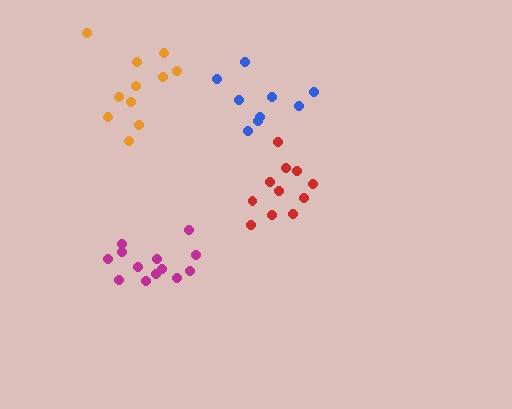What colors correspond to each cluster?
The clusters are colored: magenta, orange, red, blue.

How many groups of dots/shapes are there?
There are 4 groups.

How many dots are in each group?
Group 1: 13 dots, Group 2: 11 dots, Group 3: 11 dots, Group 4: 9 dots (44 total).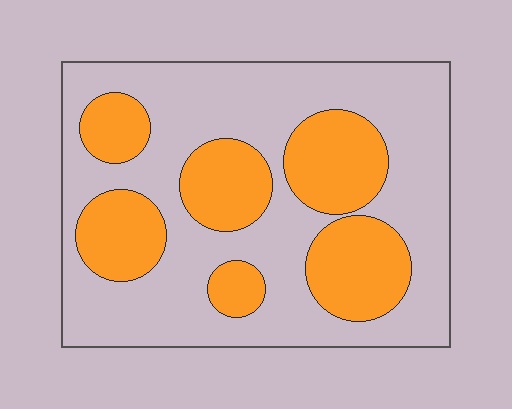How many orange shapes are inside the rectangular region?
6.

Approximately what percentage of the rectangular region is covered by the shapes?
Approximately 35%.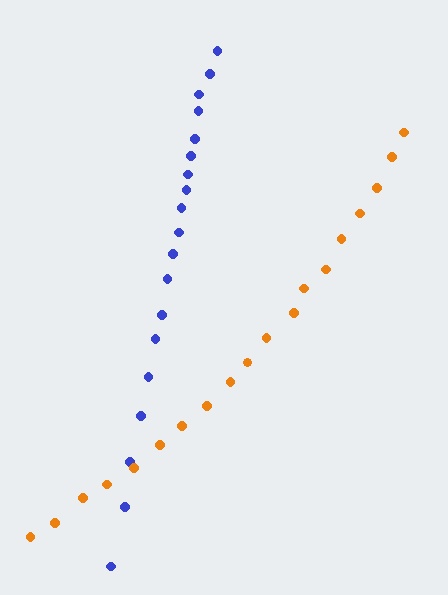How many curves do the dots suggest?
There are 2 distinct paths.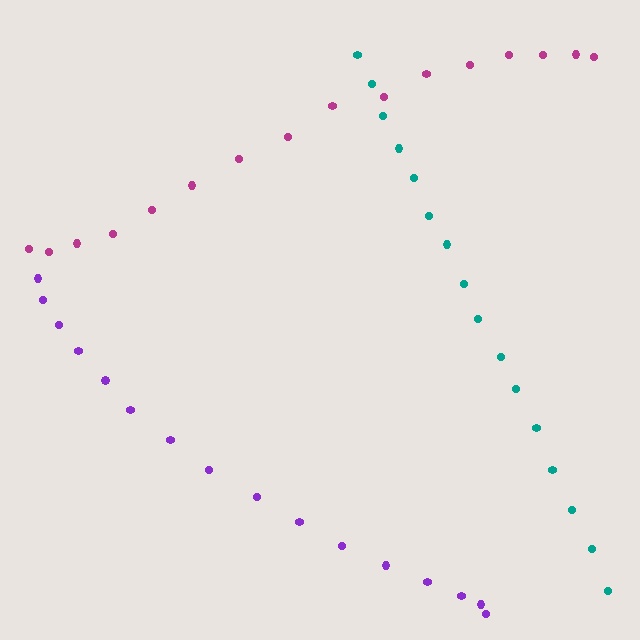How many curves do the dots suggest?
There are 3 distinct paths.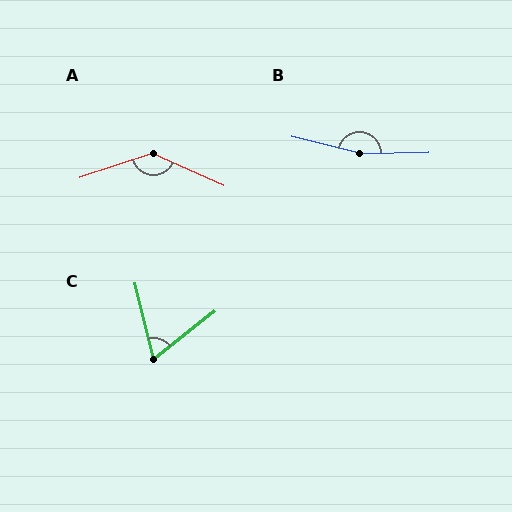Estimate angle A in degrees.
Approximately 138 degrees.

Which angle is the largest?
B, at approximately 165 degrees.